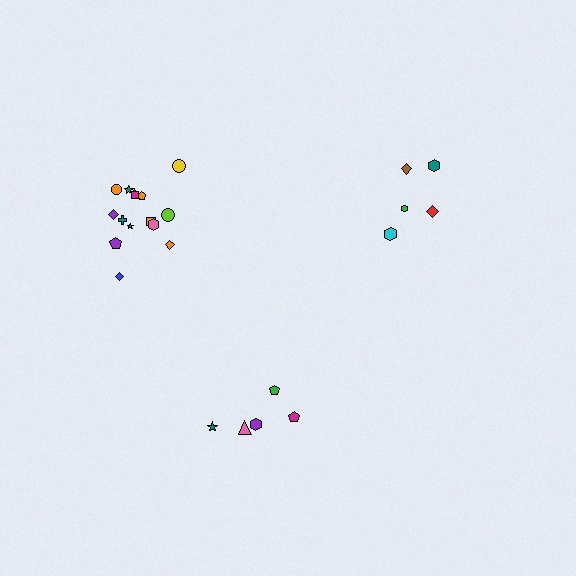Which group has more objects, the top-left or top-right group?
The top-left group.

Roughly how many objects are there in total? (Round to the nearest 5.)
Roughly 25 objects in total.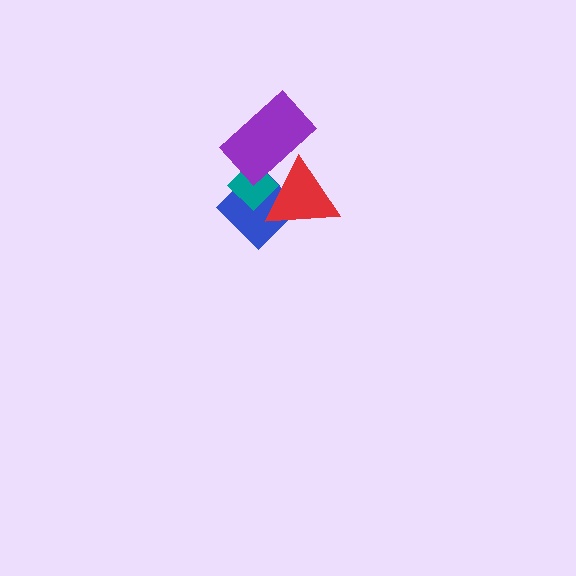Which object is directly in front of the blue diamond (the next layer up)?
The teal diamond is directly in front of the blue diamond.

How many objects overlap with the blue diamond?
3 objects overlap with the blue diamond.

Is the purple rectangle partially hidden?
Yes, it is partially covered by another shape.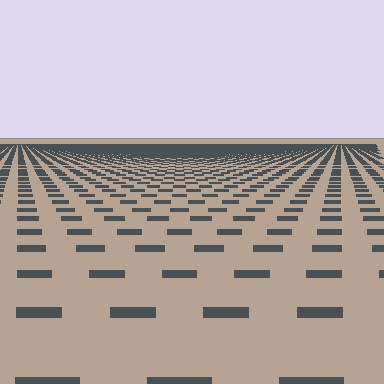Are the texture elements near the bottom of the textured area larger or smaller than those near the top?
Larger. Near the bottom, elements are closer to the viewer and appear at a bigger on-screen size.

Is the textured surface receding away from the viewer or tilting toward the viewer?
The surface is receding away from the viewer. Texture elements get smaller and denser toward the top.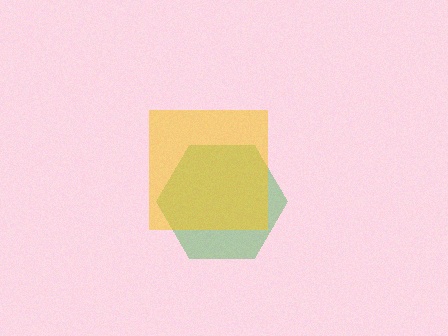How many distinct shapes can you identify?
There are 2 distinct shapes: a green hexagon, a yellow square.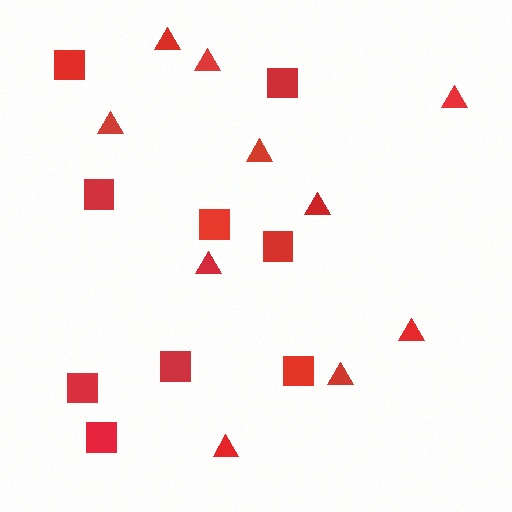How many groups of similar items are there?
There are 2 groups: one group of squares (9) and one group of triangles (10).